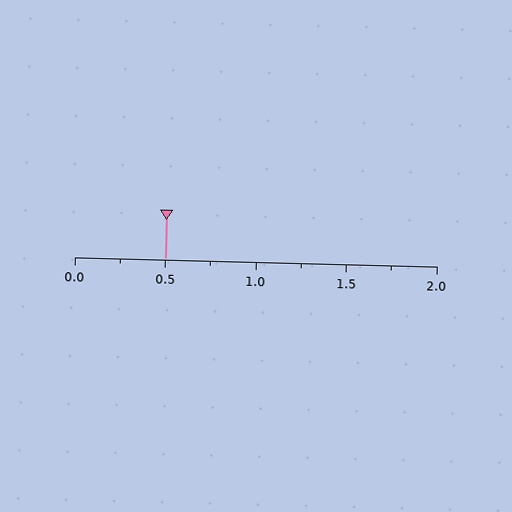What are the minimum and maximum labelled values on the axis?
The axis runs from 0.0 to 2.0.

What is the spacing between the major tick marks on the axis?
The major ticks are spaced 0.5 apart.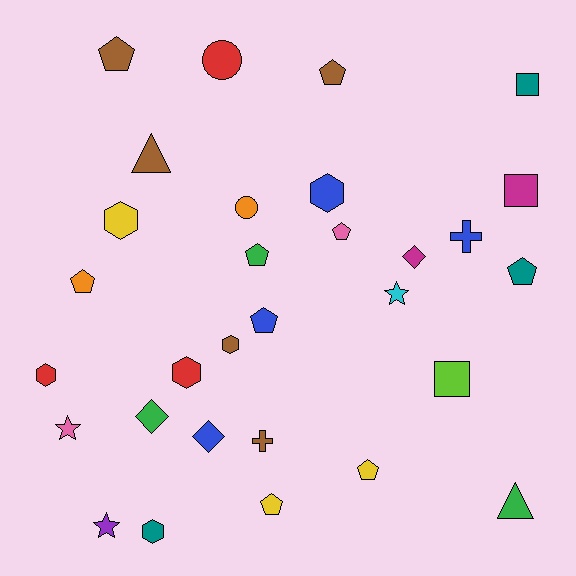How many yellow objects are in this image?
There are 3 yellow objects.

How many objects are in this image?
There are 30 objects.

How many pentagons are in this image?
There are 9 pentagons.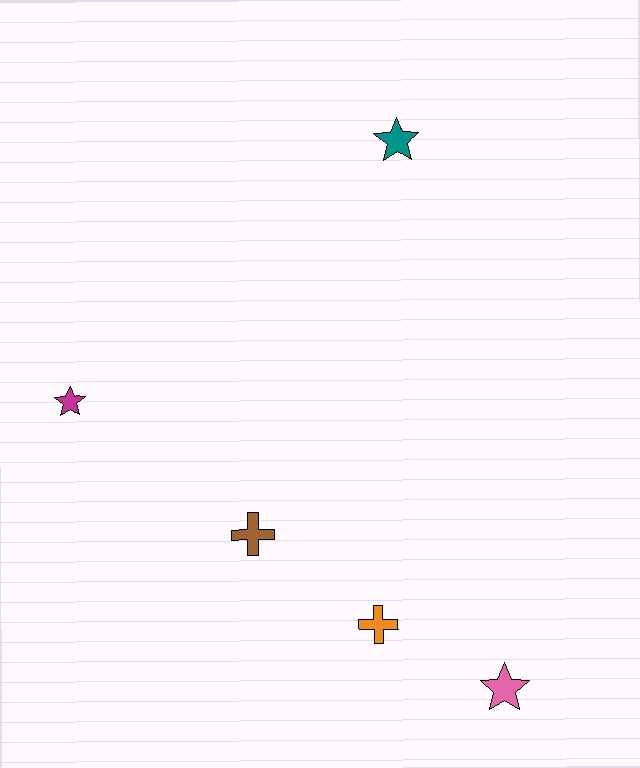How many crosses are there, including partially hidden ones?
There are 2 crosses.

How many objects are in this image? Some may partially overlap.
There are 5 objects.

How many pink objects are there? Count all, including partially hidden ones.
There is 1 pink object.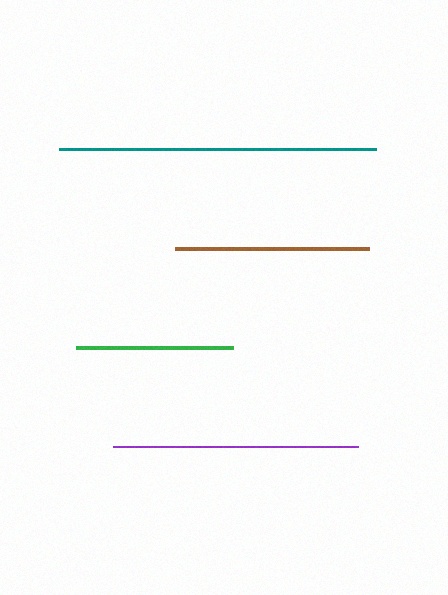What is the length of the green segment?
The green segment is approximately 157 pixels long.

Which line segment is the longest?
The teal line is the longest at approximately 316 pixels.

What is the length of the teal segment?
The teal segment is approximately 316 pixels long.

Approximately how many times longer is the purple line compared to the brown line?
The purple line is approximately 1.3 times the length of the brown line.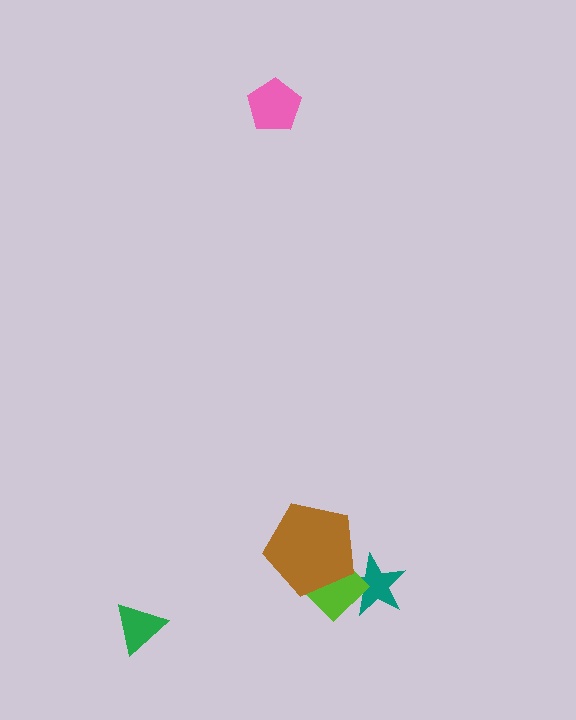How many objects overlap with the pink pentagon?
0 objects overlap with the pink pentagon.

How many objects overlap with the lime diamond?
2 objects overlap with the lime diamond.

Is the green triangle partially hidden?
No, no other shape covers it.